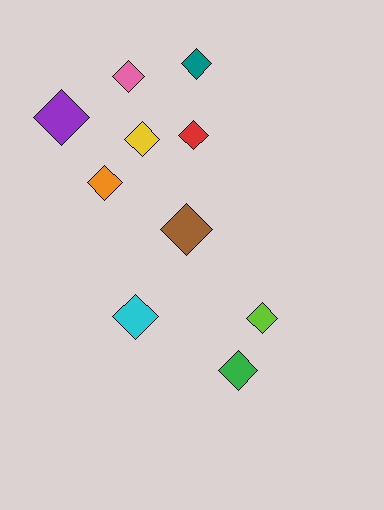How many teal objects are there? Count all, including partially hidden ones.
There is 1 teal object.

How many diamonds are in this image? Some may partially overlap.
There are 10 diamonds.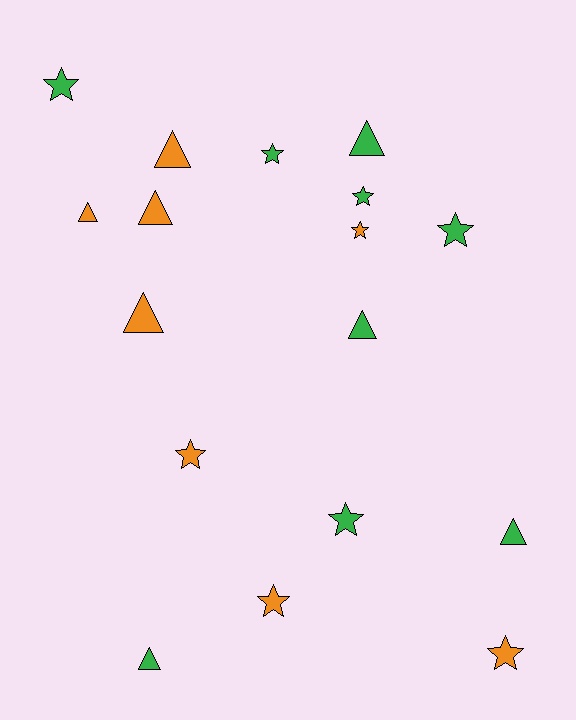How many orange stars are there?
There are 4 orange stars.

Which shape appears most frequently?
Star, with 9 objects.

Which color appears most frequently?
Green, with 9 objects.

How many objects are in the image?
There are 17 objects.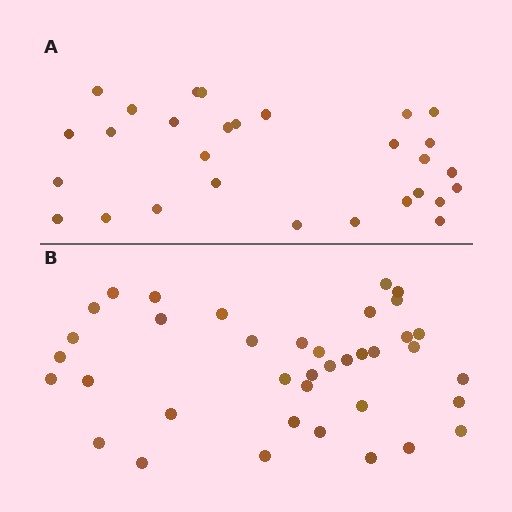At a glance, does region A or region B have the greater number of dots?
Region B (the bottom region) has more dots.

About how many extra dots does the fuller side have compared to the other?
Region B has roughly 8 or so more dots than region A.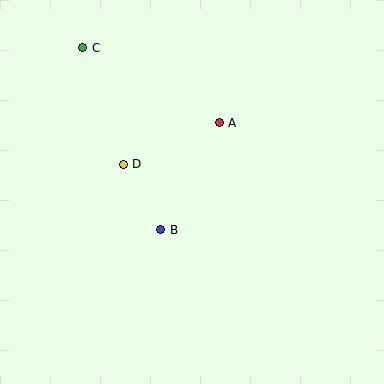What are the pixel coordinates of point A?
Point A is at (219, 123).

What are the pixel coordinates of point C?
Point C is at (83, 48).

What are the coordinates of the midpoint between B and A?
The midpoint between B and A is at (190, 176).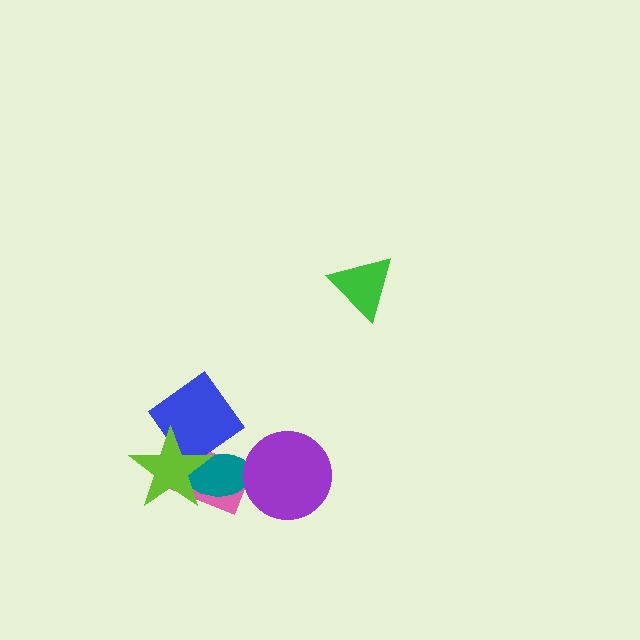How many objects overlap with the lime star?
3 objects overlap with the lime star.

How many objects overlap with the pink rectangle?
3 objects overlap with the pink rectangle.